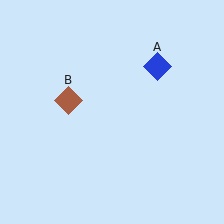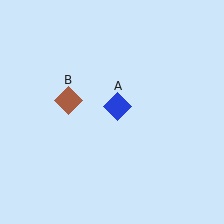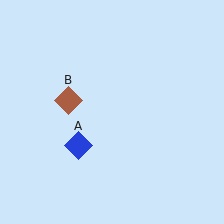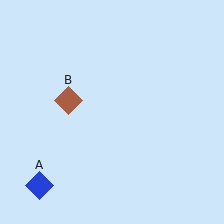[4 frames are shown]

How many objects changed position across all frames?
1 object changed position: blue diamond (object A).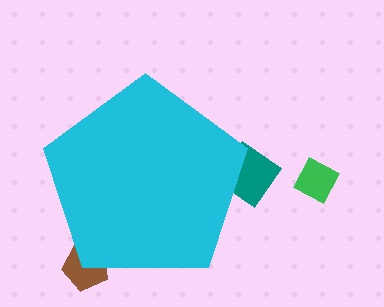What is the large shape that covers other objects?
A cyan pentagon.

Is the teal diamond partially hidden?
Yes, the teal diamond is partially hidden behind the cyan pentagon.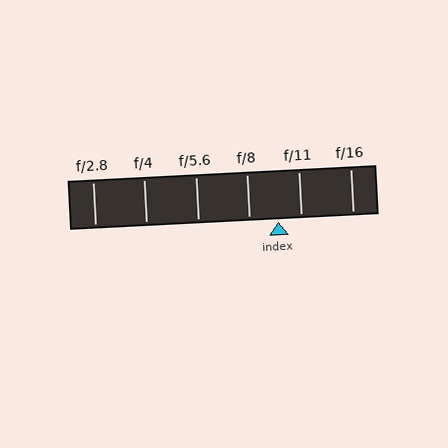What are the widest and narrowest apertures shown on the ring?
The widest aperture shown is f/2.8 and the narrowest is f/16.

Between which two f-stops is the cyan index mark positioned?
The index mark is between f/8 and f/11.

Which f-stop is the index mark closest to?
The index mark is closest to f/11.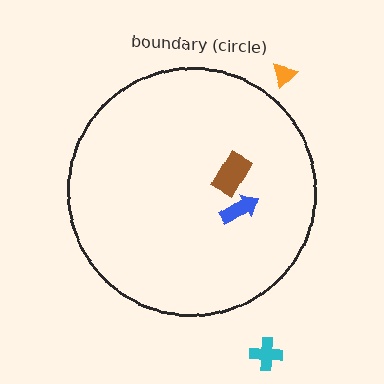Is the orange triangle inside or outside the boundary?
Outside.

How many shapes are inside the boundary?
2 inside, 2 outside.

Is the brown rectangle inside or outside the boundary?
Inside.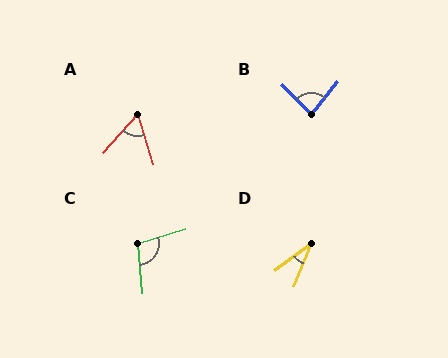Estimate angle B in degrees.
Approximately 83 degrees.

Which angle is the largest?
C, at approximately 102 degrees.